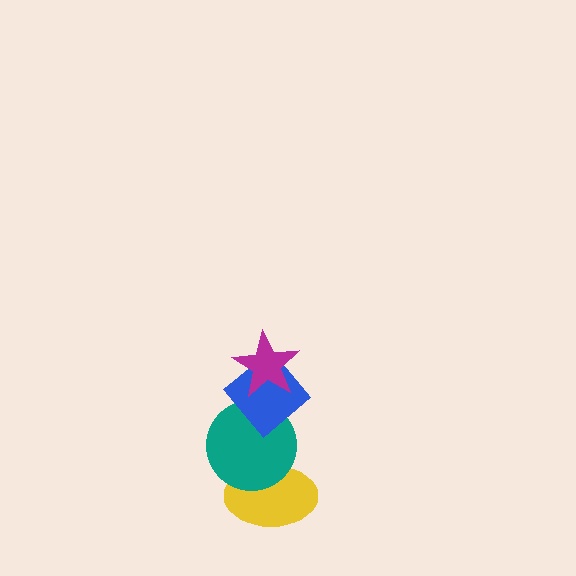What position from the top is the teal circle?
The teal circle is 3rd from the top.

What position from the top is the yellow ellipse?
The yellow ellipse is 4th from the top.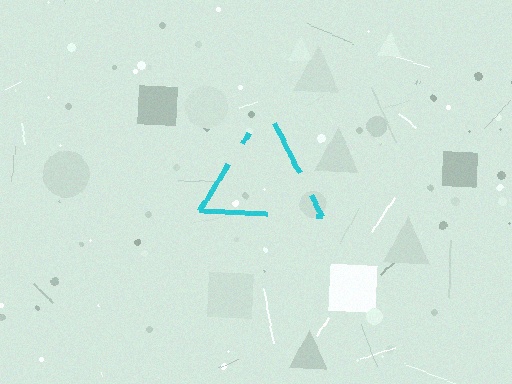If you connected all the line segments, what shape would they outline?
They would outline a triangle.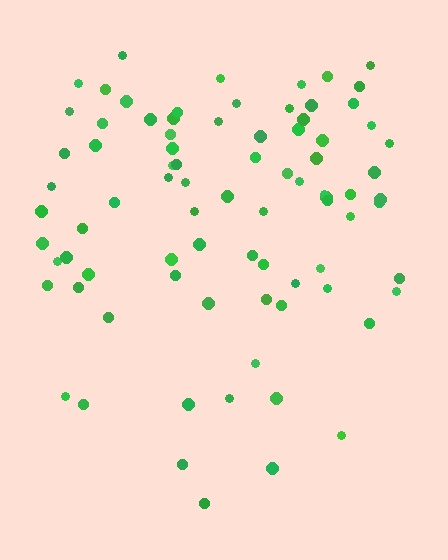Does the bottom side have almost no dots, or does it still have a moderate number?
Still a moderate number, just noticeably fewer than the top.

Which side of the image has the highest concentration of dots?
The top.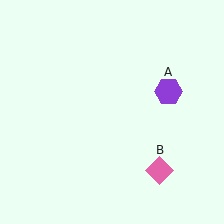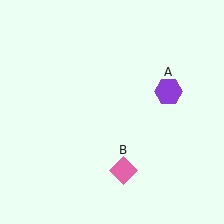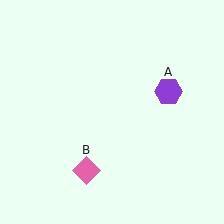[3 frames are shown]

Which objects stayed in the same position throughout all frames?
Purple hexagon (object A) remained stationary.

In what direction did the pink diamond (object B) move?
The pink diamond (object B) moved left.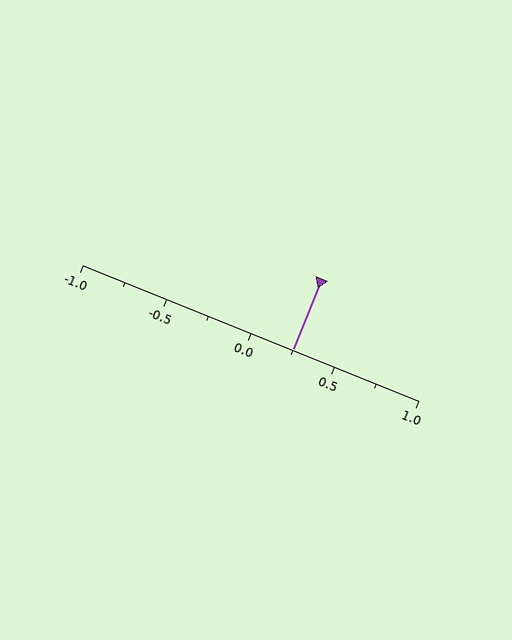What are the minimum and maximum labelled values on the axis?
The axis runs from -1.0 to 1.0.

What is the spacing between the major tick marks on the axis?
The major ticks are spaced 0.5 apart.